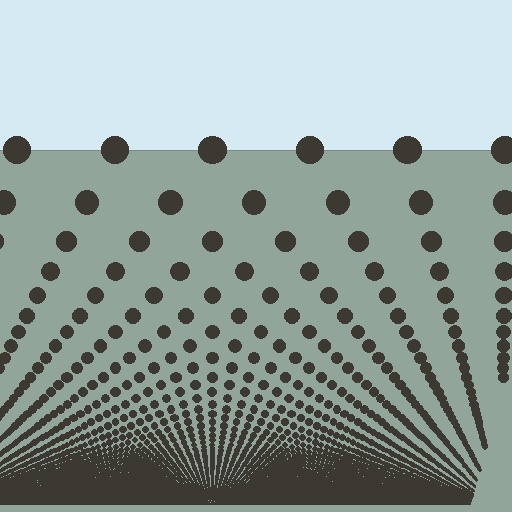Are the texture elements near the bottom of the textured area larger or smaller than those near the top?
Smaller. The gradient is inverted — elements near the bottom are smaller and denser.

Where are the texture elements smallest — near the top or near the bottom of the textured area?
Near the bottom.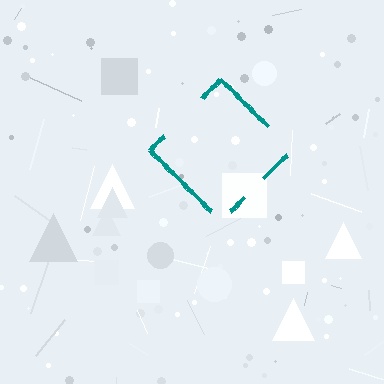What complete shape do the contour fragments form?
The contour fragments form a diamond.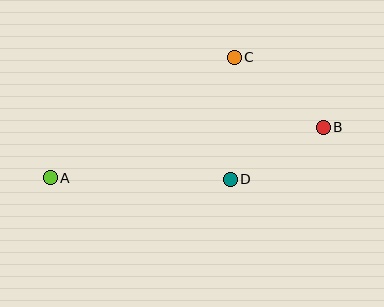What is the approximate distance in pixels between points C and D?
The distance between C and D is approximately 122 pixels.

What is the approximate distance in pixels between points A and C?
The distance between A and C is approximately 220 pixels.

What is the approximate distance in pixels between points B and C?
The distance between B and C is approximately 113 pixels.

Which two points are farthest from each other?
Points A and B are farthest from each other.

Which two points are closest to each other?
Points B and D are closest to each other.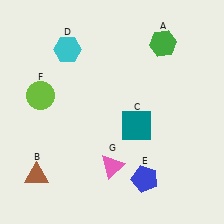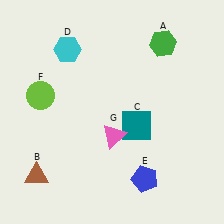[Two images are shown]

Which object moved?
The pink triangle (G) moved up.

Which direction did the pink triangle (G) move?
The pink triangle (G) moved up.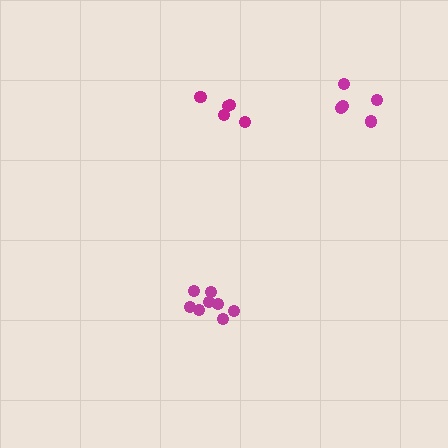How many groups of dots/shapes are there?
There are 3 groups.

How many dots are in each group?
Group 1: 5 dots, Group 2: 5 dots, Group 3: 8 dots (18 total).